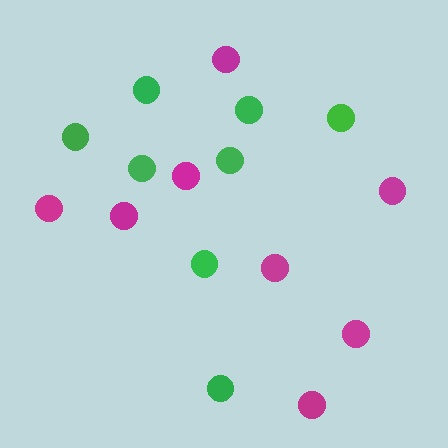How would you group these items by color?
There are 2 groups: one group of green circles (8) and one group of magenta circles (8).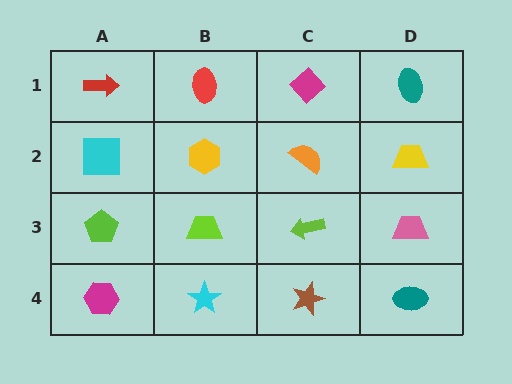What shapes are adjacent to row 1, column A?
A cyan square (row 2, column A), a red ellipse (row 1, column B).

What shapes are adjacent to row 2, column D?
A teal ellipse (row 1, column D), a pink trapezoid (row 3, column D), an orange semicircle (row 2, column C).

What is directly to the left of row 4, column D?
A brown star.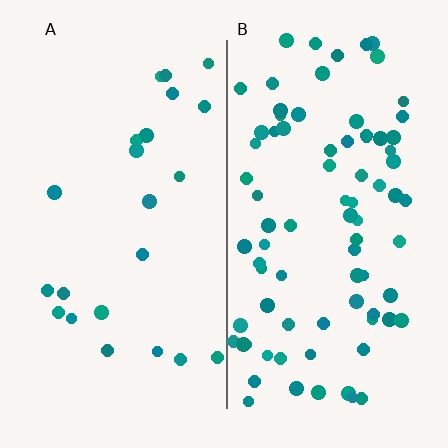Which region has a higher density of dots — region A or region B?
B (the right).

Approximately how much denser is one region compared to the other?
Approximately 3.7× — region B over region A.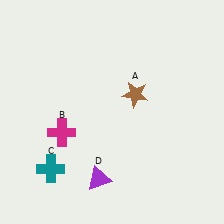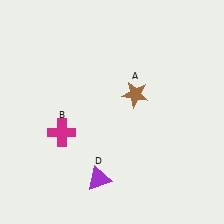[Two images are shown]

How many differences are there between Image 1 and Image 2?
There is 1 difference between the two images.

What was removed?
The teal cross (C) was removed in Image 2.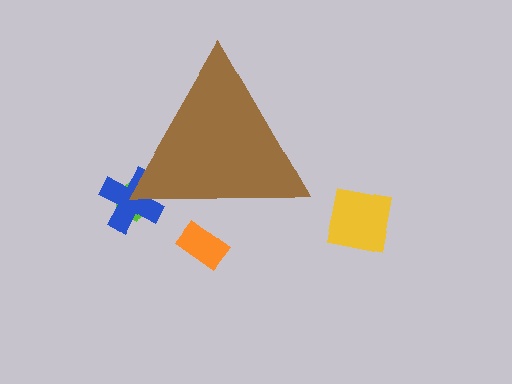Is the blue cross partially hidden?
Yes, the blue cross is partially hidden behind the brown triangle.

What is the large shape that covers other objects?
A brown triangle.